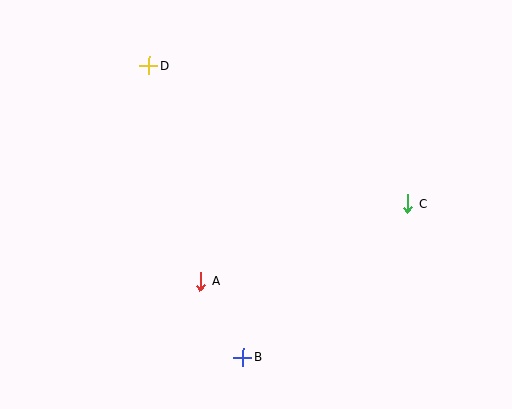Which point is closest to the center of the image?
Point A at (201, 281) is closest to the center.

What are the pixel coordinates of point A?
Point A is at (201, 281).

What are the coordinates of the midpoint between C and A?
The midpoint between C and A is at (304, 242).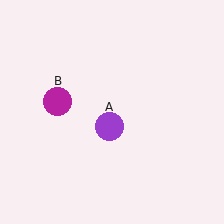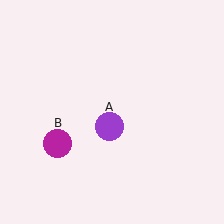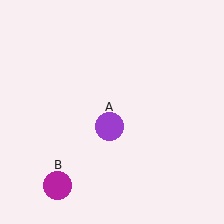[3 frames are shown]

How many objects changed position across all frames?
1 object changed position: magenta circle (object B).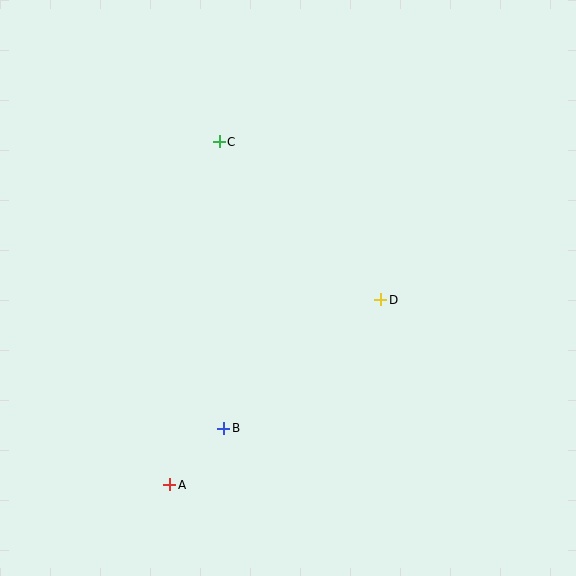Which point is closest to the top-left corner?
Point C is closest to the top-left corner.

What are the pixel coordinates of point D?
Point D is at (381, 300).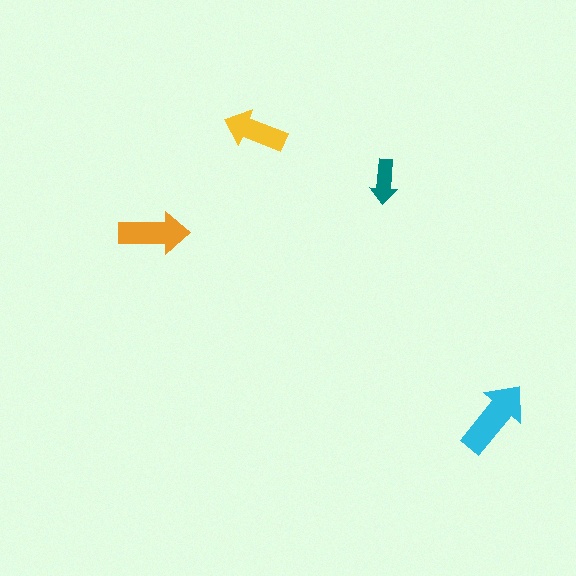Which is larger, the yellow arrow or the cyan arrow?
The cyan one.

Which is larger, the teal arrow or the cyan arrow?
The cyan one.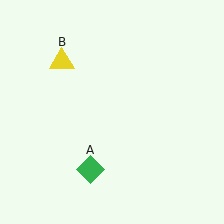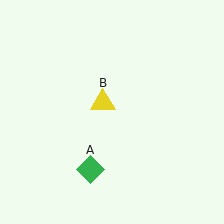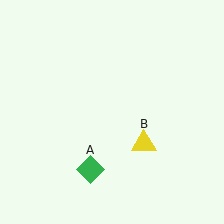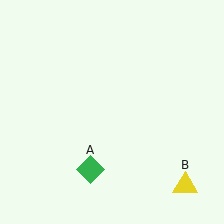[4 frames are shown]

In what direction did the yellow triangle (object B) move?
The yellow triangle (object B) moved down and to the right.